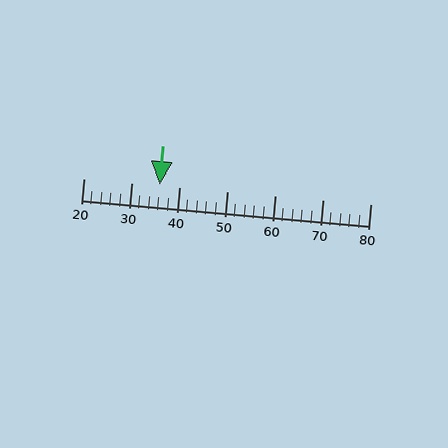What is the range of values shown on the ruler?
The ruler shows values from 20 to 80.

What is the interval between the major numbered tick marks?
The major tick marks are spaced 10 units apart.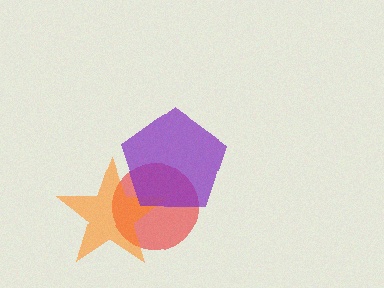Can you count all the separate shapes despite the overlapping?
Yes, there are 3 separate shapes.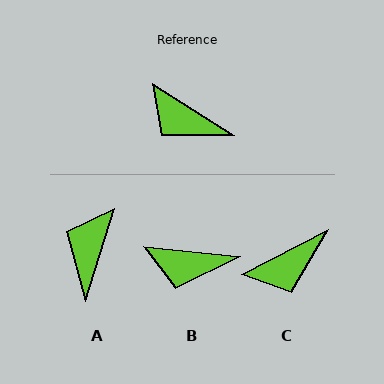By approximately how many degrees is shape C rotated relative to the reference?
Approximately 59 degrees counter-clockwise.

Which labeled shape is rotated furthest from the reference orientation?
A, about 75 degrees away.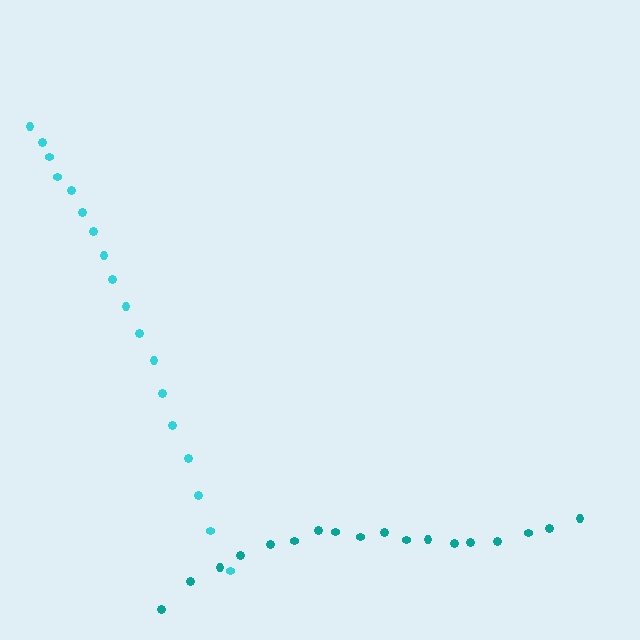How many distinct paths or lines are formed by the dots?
There are 2 distinct paths.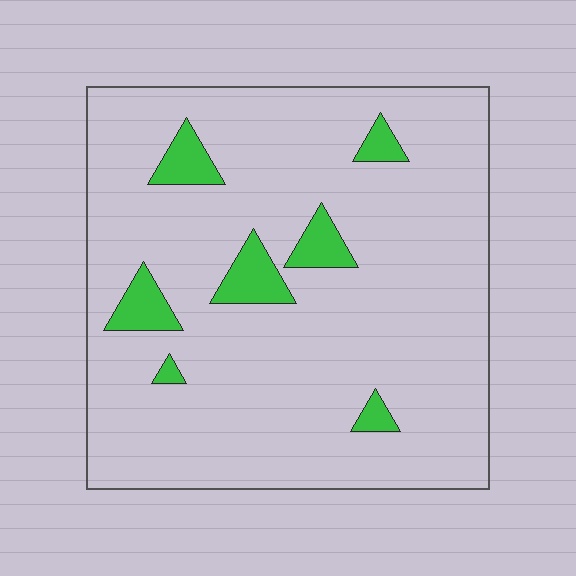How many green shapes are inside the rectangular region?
7.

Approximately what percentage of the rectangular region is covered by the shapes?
Approximately 10%.